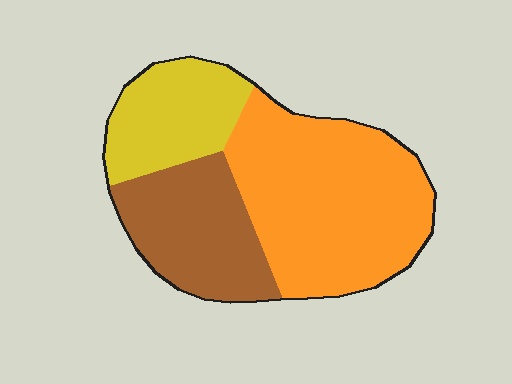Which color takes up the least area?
Yellow, at roughly 20%.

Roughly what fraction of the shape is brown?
Brown takes up about one quarter (1/4) of the shape.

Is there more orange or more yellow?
Orange.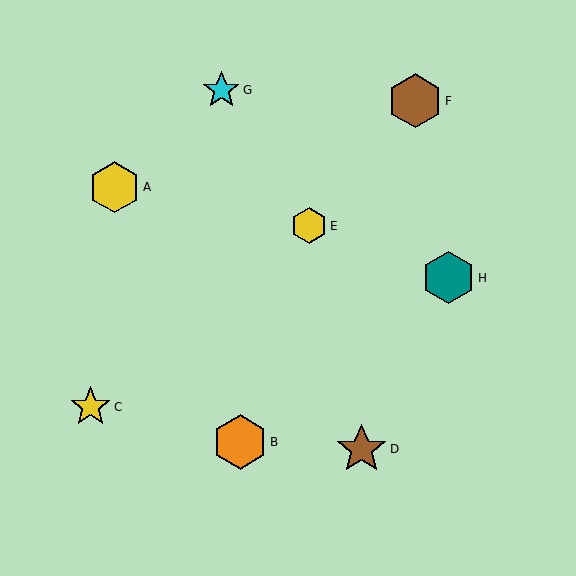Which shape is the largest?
The orange hexagon (labeled B) is the largest.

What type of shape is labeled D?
Shape D is a brown star.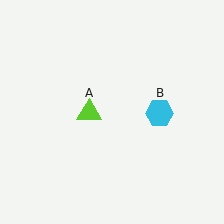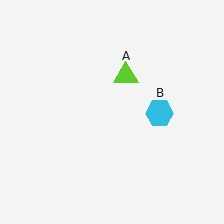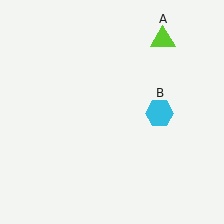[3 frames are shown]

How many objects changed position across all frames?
1 object changed position: lime triangle (object A).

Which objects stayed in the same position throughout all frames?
Cyan hexagon (object B) remained stationary.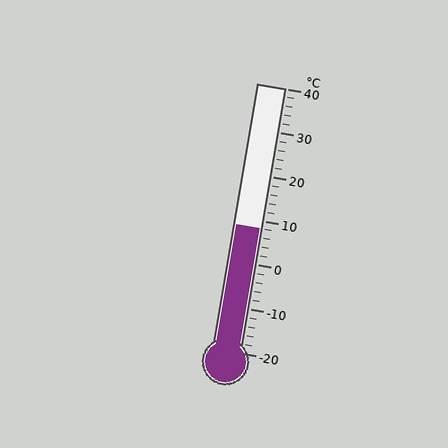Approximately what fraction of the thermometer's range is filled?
The thermometer is filled to approximately 45% of its range.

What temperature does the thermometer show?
The thermometer shows approximately 8°C.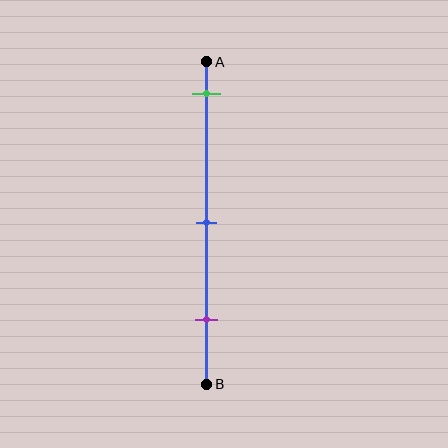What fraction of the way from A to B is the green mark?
The green mark is approximately 10% (0.1) of the way from A to B.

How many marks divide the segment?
There are 3 marks dividing the segment.